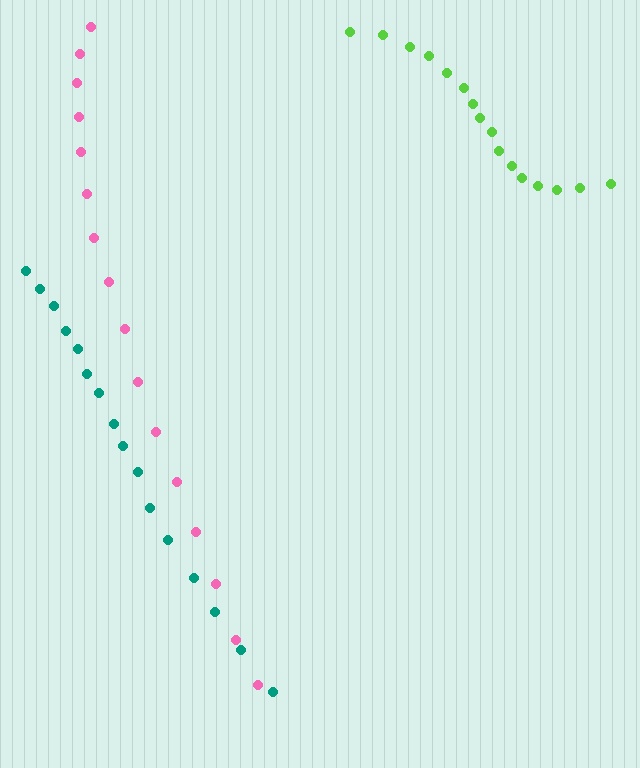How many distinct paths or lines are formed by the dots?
There are 3 distinct paths.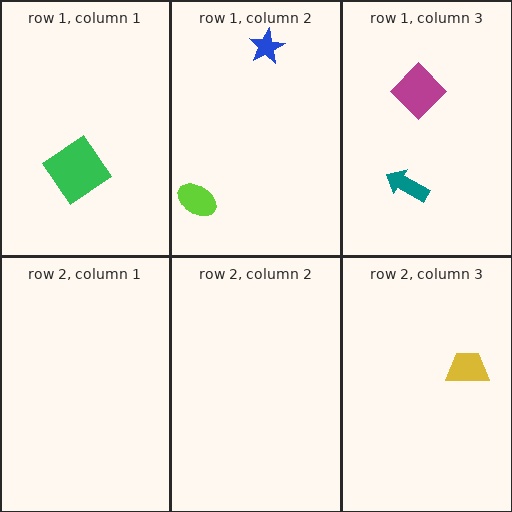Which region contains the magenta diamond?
The row 1, column 3 region.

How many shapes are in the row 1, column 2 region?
2.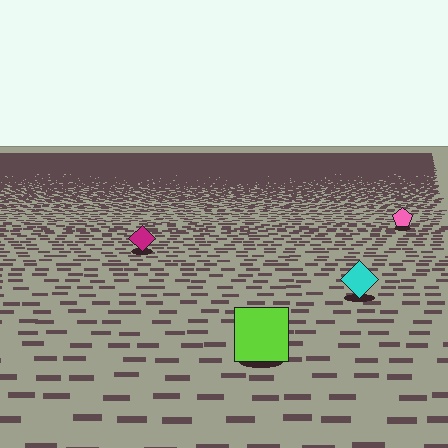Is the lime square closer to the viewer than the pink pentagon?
Yes. The lime square is closer — you can tell from the texture gradient: the ground texture is coarser near it.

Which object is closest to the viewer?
The lime square is closest. The texture marks near it are larger and more spread out.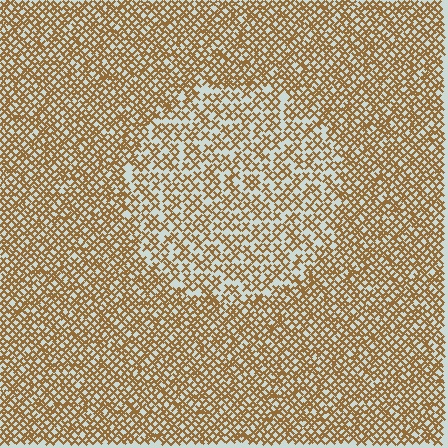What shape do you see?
I see a circle.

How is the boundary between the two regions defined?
The boundary is defined by a change in element density (approximately 1.7x ratio). All elements are the same color, size, and shape.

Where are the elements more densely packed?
The elements are more densely packed outside the circle boundary.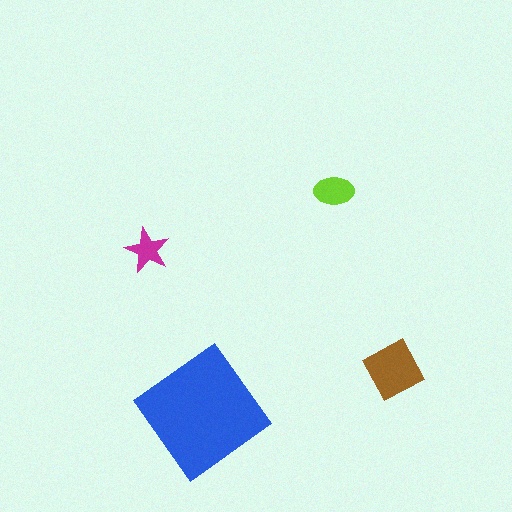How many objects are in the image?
There are 4 objects in the image.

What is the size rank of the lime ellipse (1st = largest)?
3rd.